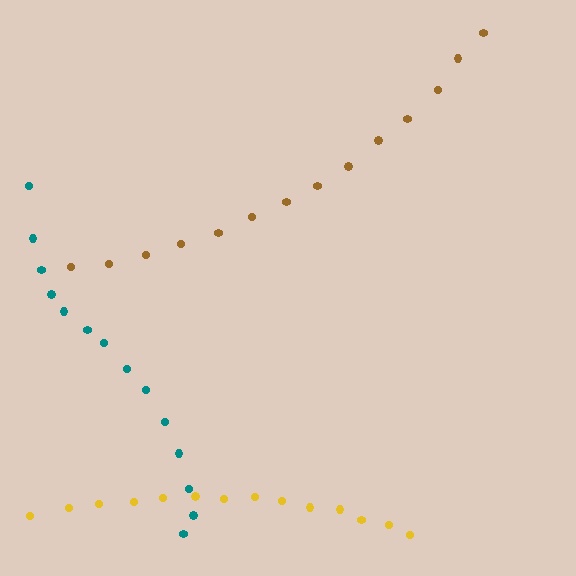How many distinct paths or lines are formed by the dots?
There are 3 distinct paths.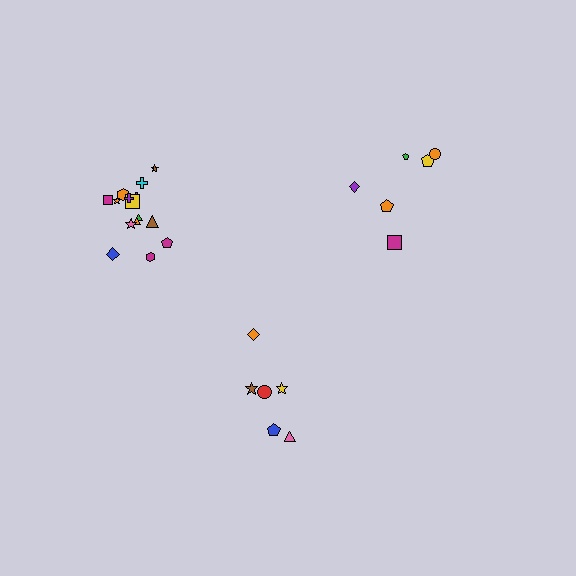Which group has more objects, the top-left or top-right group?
The top-left group.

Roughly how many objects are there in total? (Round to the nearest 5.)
Roughly 25 objects in total.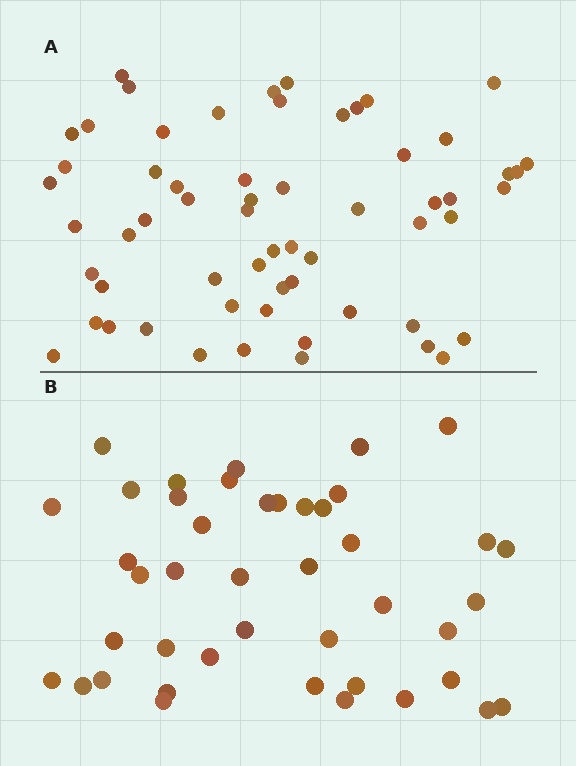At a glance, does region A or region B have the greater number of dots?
Region A (the top region) has more dots.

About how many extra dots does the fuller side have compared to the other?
Region A has approximately 15 more dots than region B.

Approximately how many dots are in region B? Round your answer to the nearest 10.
About 40 dots. (The exact count is 43, which rounds to 40.)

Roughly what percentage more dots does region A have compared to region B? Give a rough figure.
About 40% more.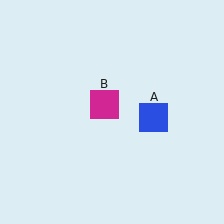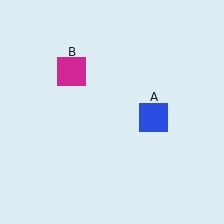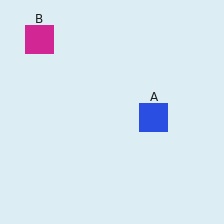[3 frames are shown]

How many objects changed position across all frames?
1 object changed position: magenta square (object B).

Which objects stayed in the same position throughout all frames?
Blue square (object A) remained stationary.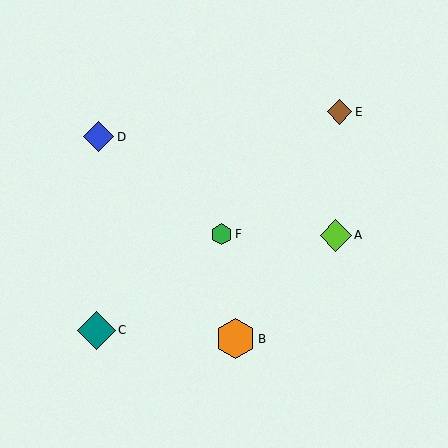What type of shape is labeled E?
Shape E is a brown diamond.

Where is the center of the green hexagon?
The center of the green hexagon is at (222, 234).